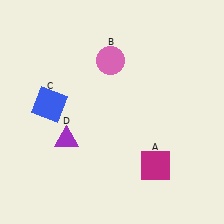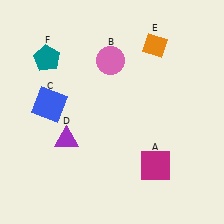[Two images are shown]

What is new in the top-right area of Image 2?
An orange diamond (E) was added in the top-right area of Image 2.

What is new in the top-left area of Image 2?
A teal pentagon (F) was added in the top-left area of Image 2.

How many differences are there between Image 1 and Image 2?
There are 2 differences between the two images.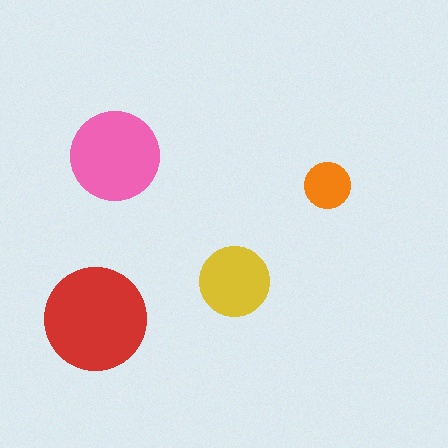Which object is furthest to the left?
The red circle is leftmost.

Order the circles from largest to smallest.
the red one, the pink one, the yellow one, the orange one.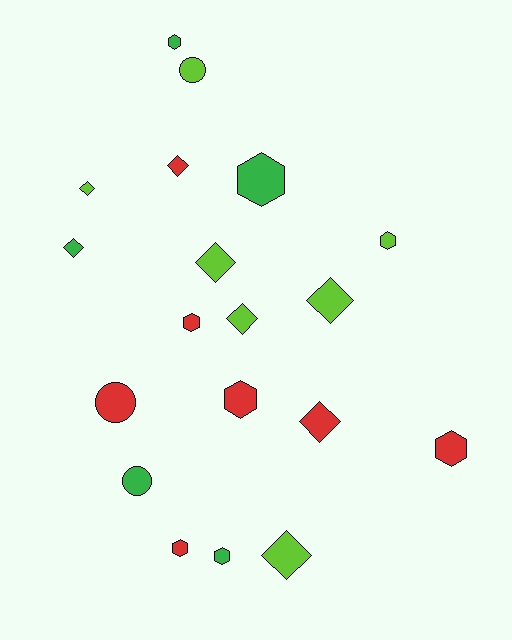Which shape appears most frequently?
Hexagon, with 8 objects.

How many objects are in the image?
There are 19 objects.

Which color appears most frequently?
Red, with 7 objects.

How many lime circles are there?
There is 1 lime circle.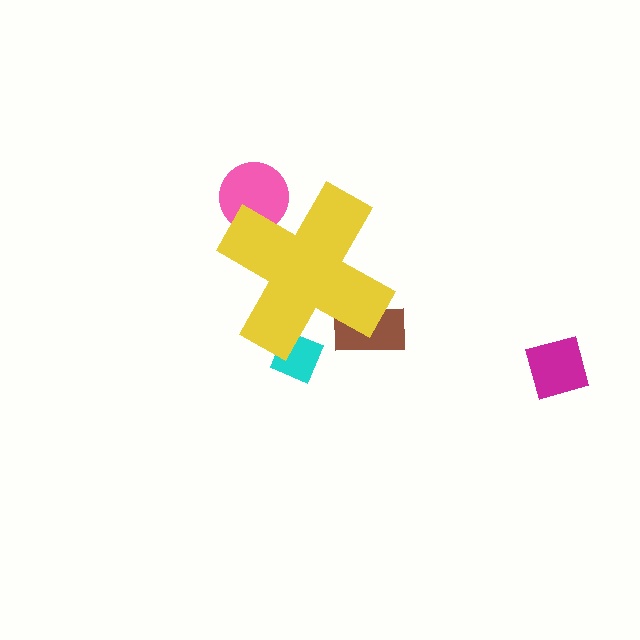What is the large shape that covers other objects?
A yellow cross.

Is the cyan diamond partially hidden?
Yes, the cyan diamond is partially hidden behind the yellow cross.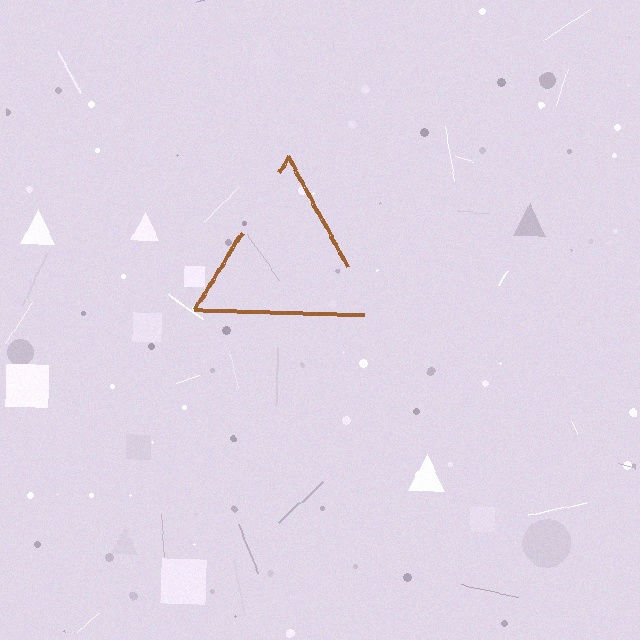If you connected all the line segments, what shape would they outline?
They would outline a triangle.